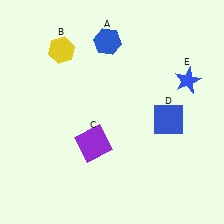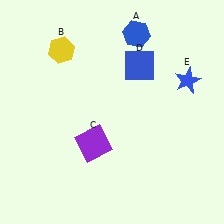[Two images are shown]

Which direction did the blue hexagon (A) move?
The blue hexagon (A) moved right.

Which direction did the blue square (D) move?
The blue square (D) moved up.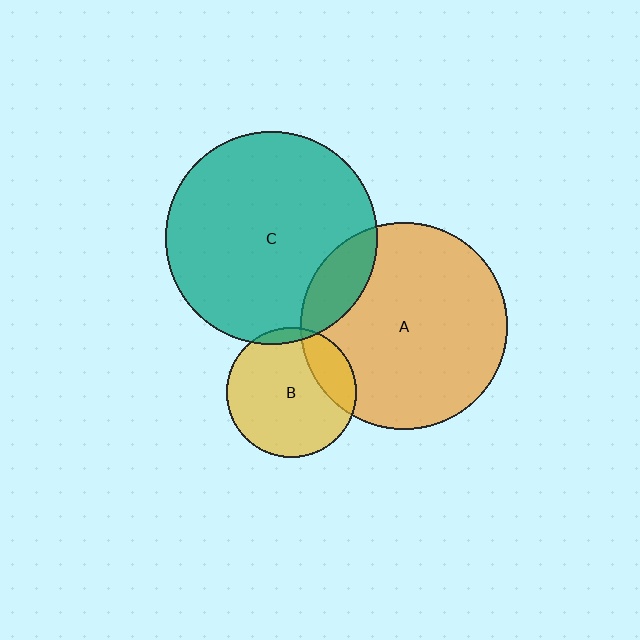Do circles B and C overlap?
Yes.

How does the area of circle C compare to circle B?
Approximately 2.7 times.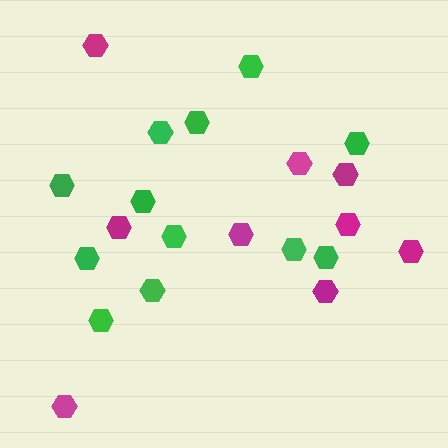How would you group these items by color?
There are 2 groups: one group of magenta hexagons (9) and one group of green hexagons (12).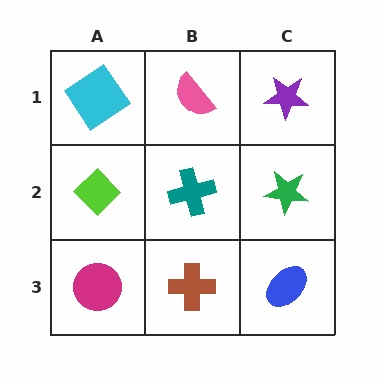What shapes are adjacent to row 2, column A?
A cyan diamond (row 1, column A), a magenta circle (row 3, column A), a teal cross (row 2, column B).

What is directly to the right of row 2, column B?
A green star.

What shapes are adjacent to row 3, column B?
A teal cross (row 2, column B), a magenta circle (row 3, column A), a blue ellipse (row 3, column C).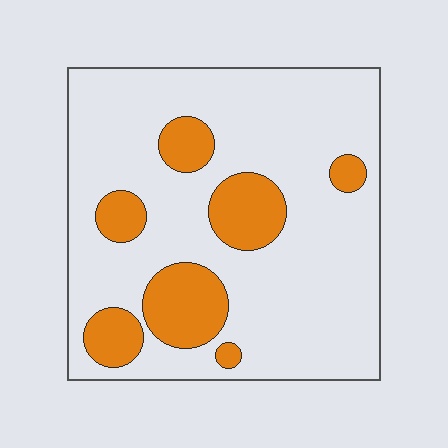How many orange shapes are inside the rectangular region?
7.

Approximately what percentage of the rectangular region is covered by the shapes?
Approximately 20%.